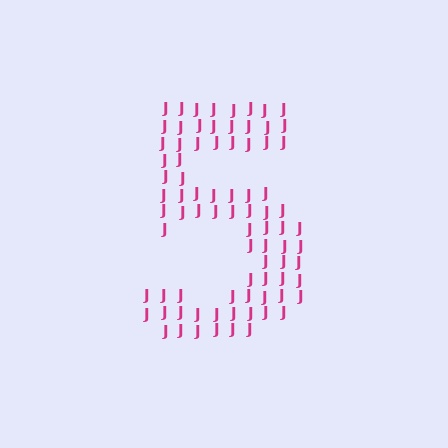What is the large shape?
The large shape is the digit 5.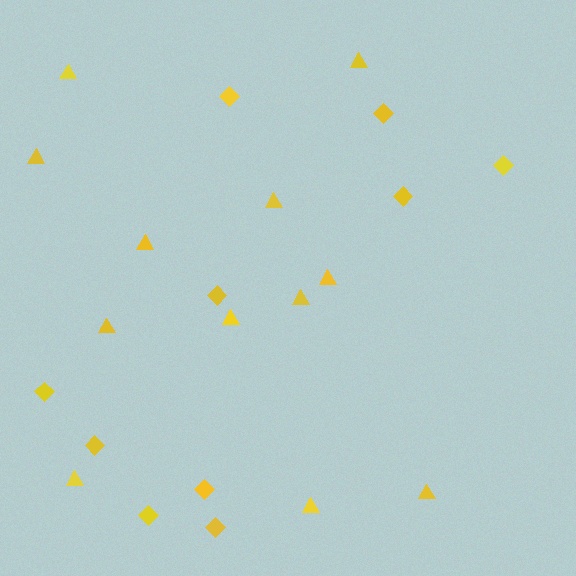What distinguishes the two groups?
There are 2 groups: one group of diamonds (10) and one group of triangles (12).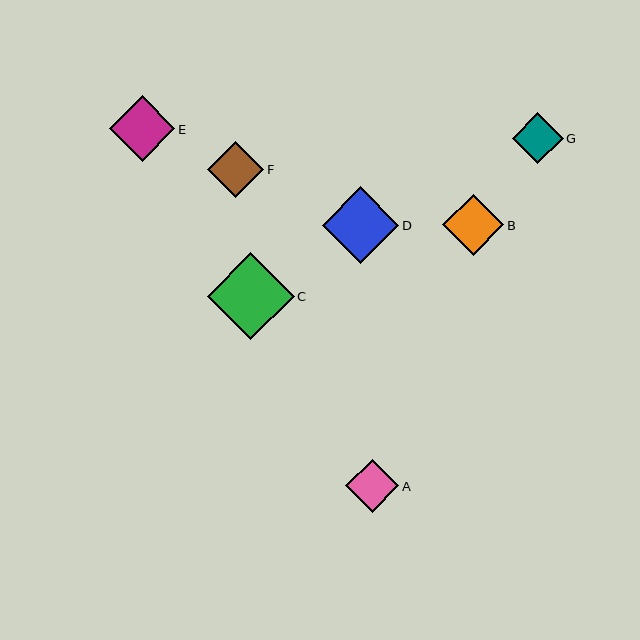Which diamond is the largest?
Diamond C is the largest with a size of approximately 86 pixels.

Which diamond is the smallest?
Diamond G is the smallest with a size of approximately 51 pixels.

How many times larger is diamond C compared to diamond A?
Diamond C is approximately 1.6 times the size of diamond A.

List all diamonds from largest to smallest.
From largest to smallest: C, D, E, B, F, A, G.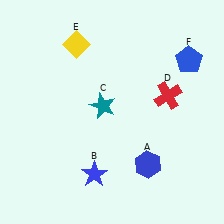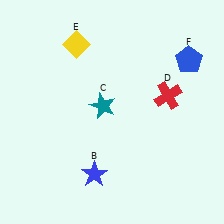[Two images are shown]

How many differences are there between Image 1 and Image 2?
There is 1 difference between the two images.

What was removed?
The blue hexagon (A) was removed in Image 2.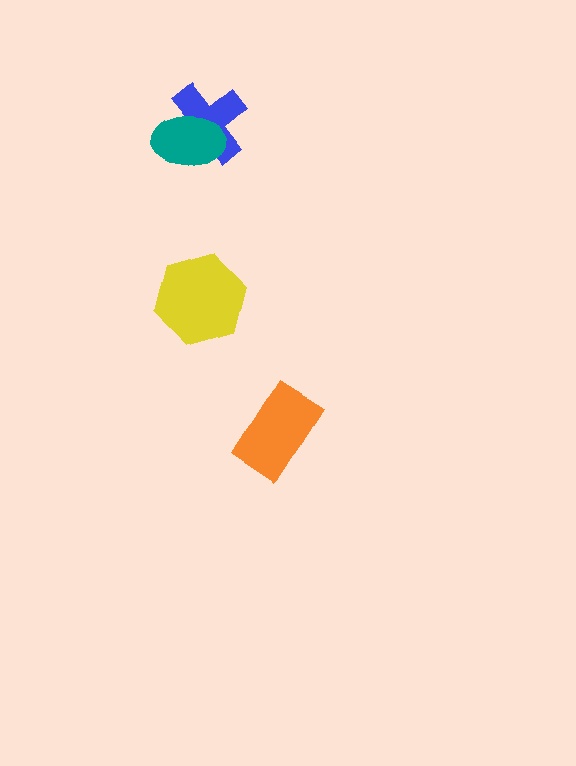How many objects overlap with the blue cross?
1 object overlaps with the blue cross.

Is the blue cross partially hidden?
Yes, it is partially covered by another shape.